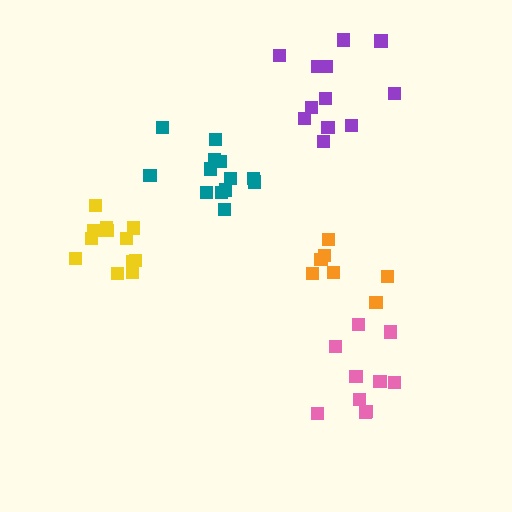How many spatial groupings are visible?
There are 5 spatial groupings.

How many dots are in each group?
Group 1: 7 dots, Group 2: 12 dots, Group 3: 13 dots, Group 4: 13 dots, Group 5: 10 dots (55 total).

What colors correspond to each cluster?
The clusters are colored: orange, purple, yellow, teal, pink.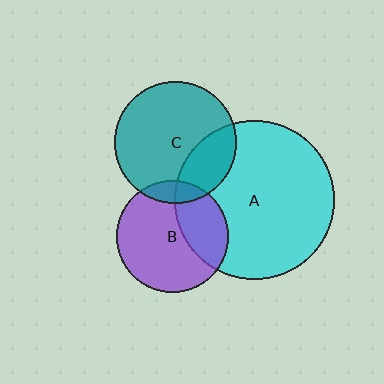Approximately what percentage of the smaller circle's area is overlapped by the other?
Approximately 10%.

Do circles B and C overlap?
Yes.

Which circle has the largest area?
Circle A (cyan).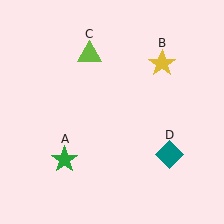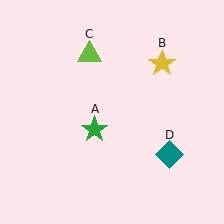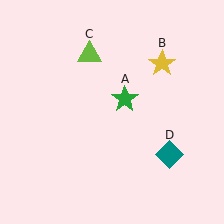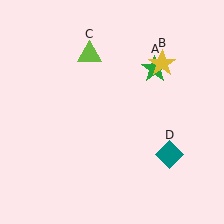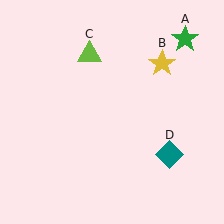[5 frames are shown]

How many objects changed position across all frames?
1 object changed position: green star (object A).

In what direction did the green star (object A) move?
The green star (object A) moved up and to the right.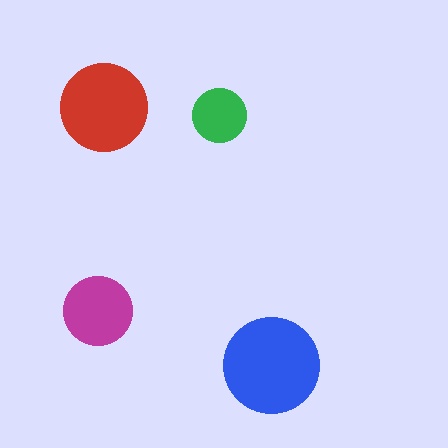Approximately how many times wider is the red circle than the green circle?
About 1.5 times wider.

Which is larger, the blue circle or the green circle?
The blue one.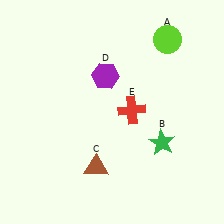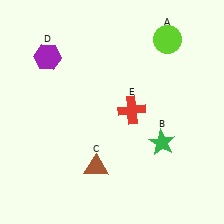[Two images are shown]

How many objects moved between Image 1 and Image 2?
1 object moved between the two images.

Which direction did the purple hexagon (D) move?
The purple hexagon (D) moved left.